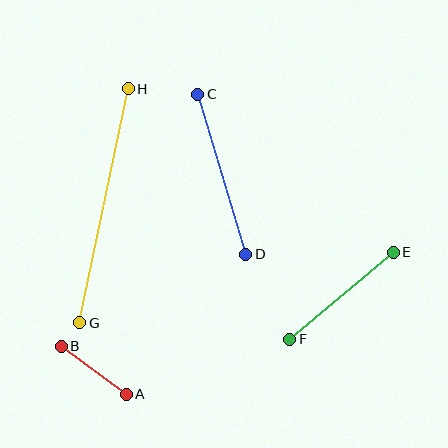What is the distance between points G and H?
The distance is approximately 239 pixels.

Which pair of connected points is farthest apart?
Points G and H are farthest apart.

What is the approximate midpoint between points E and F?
The midpoint is at approximately (341, 296) pixels.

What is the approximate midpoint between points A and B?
The midpoint is at approximately (94, 370) pixels.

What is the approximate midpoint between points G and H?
The midpoint is at approximately (104, 206) pixels.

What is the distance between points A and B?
The distance is approximately 81 pixels.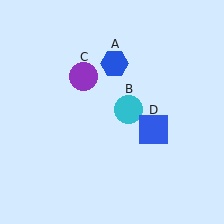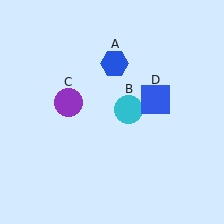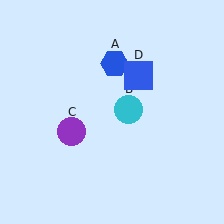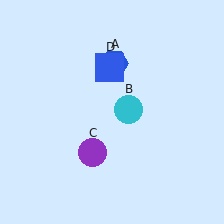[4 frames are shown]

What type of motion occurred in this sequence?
The purple circle (object C), blue square (object D) rotated counterclockwise around the center of the scene.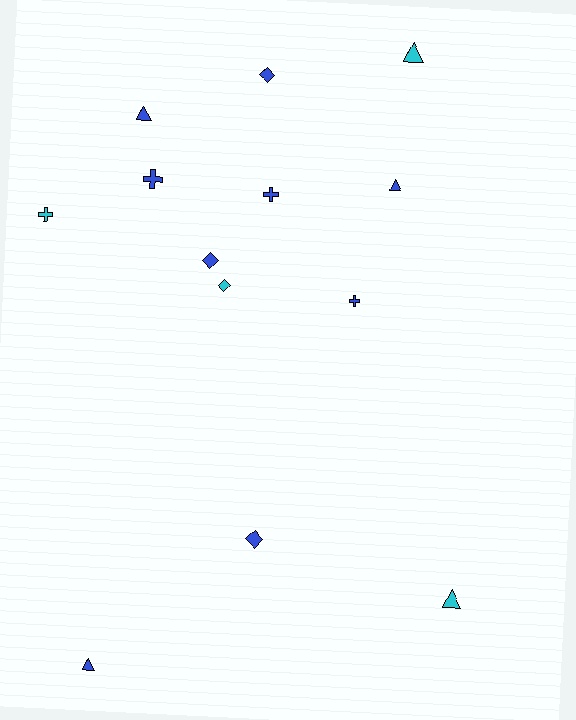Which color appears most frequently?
Blue, with 9 objects.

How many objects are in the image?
There are 13 objects.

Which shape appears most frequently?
Triangle, with 5 objects.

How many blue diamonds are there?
There are 3 blue diamonds.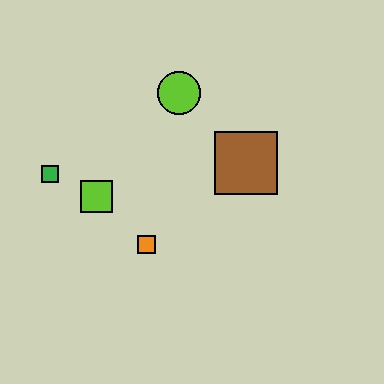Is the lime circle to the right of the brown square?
No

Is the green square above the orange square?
Yes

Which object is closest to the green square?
The lime square is closest to the green square.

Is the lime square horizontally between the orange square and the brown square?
No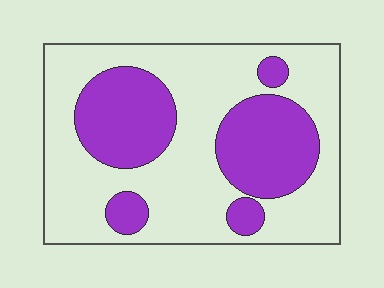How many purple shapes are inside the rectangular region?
5.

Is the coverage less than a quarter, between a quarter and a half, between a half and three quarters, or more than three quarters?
Between a quarter and a half.